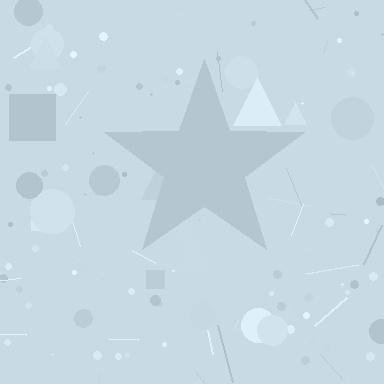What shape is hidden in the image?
A star is hidden in the image.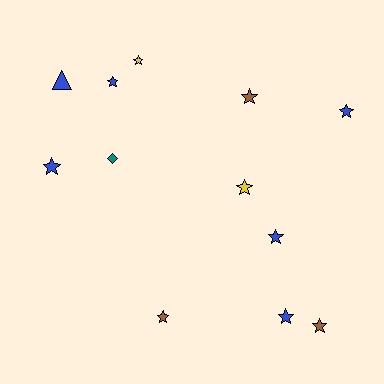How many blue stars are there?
There are 5 blue stars.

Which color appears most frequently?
Blue, with 6 objects.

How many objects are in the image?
There are 12 objects.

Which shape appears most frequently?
Star, with 10 objects.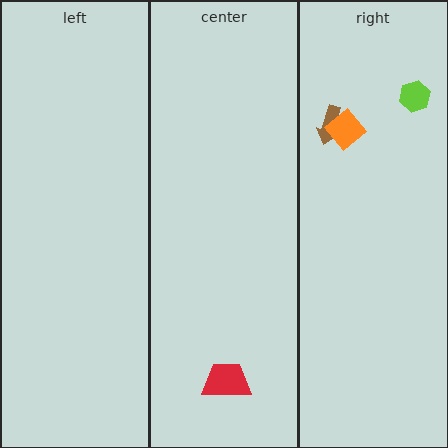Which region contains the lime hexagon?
The right region.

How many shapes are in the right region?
3.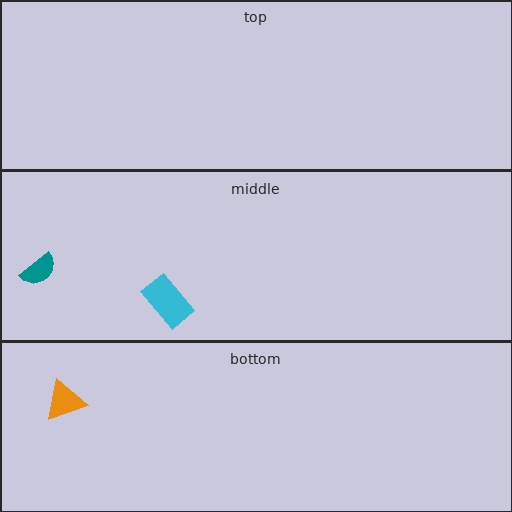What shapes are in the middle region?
The cyan rectangle, the teal semicircle.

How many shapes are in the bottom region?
1.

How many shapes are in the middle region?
2.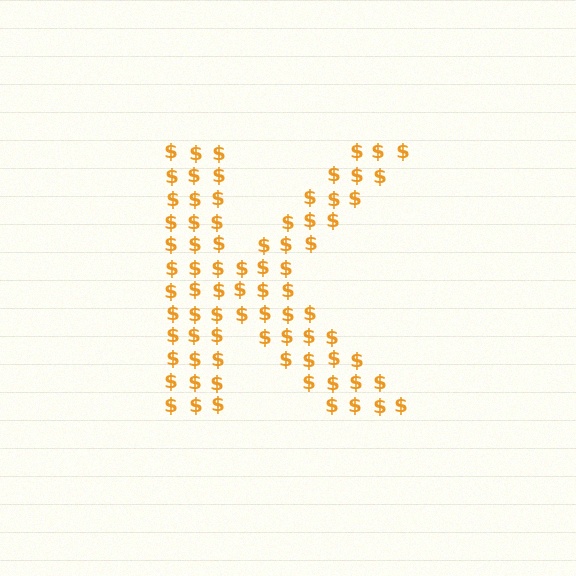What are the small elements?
The small elements are dollar signs.